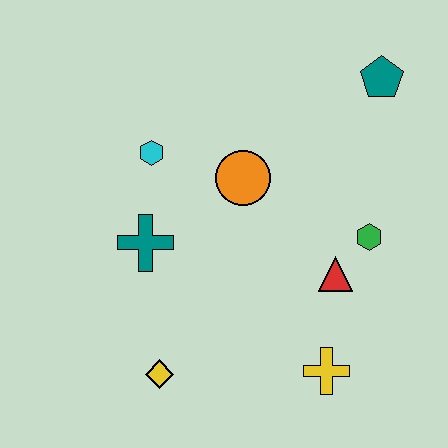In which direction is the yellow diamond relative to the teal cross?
The yellow diamond is below the teal cross.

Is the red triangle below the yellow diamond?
No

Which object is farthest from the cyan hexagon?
The yellow cross is farthest from the cyan hexagon.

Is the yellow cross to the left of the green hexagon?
Yes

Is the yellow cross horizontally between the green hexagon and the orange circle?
Yes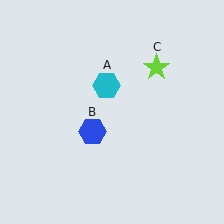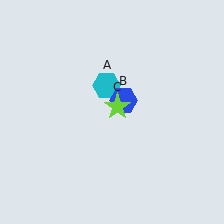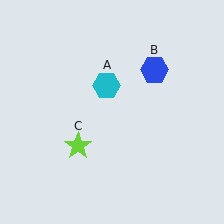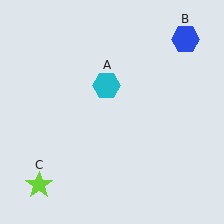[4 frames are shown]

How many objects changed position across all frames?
2 objects changed position: blue hexagon (object B), lime star (object C).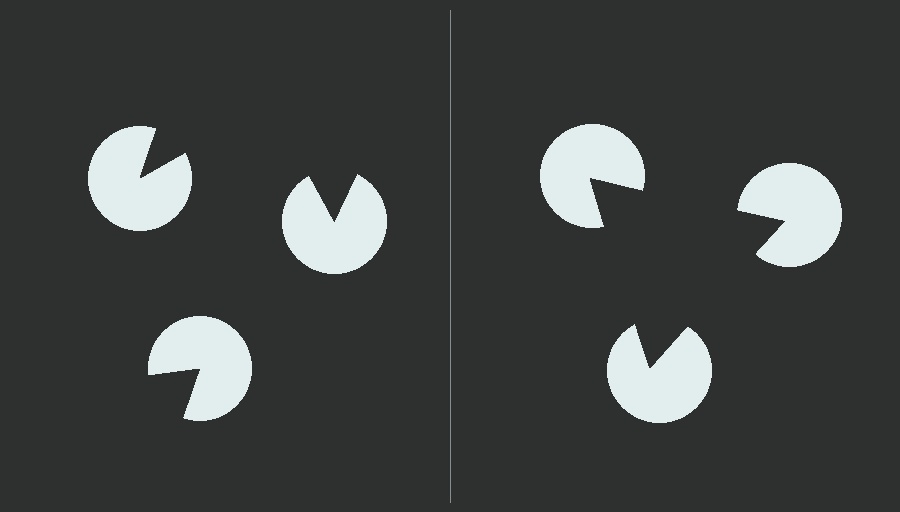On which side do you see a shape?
An illusory triangle appears on the right side. On the left side the wedge cuts are rotated, so no coherent shape forms.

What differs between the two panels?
The pac-man discs are positioned identically on both sides; only the wedge orientations differ. On the right they align to a triangle; on the left they are misaligned.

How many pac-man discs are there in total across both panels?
6 — 3 on each side.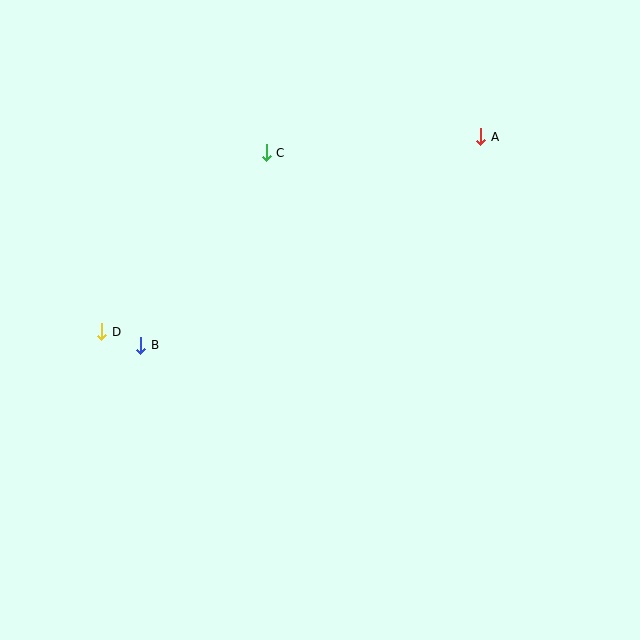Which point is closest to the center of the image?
Point C at (266, 153) is closest to the center.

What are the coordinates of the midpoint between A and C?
The midpoint between A and C is at (373, 145).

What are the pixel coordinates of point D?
Point D is at (102, 332).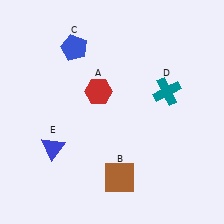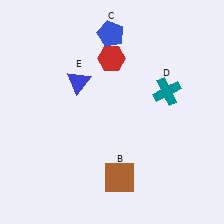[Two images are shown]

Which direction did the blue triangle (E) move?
The blue triangle (E) moved up.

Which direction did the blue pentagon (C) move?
The blue pentagon (C) moved right.